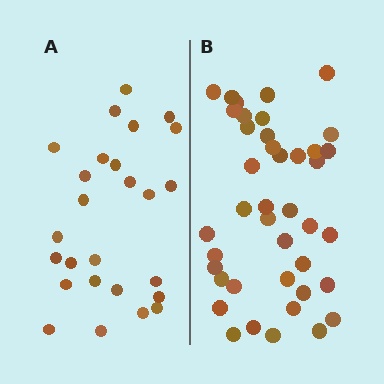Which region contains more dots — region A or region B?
Region B (the right region) has more dots.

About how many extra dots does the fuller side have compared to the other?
Region B has approximately 15 more dots than region A.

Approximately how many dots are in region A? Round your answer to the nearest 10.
About 30 dots. (The exact count is 26, which rounds to 30.)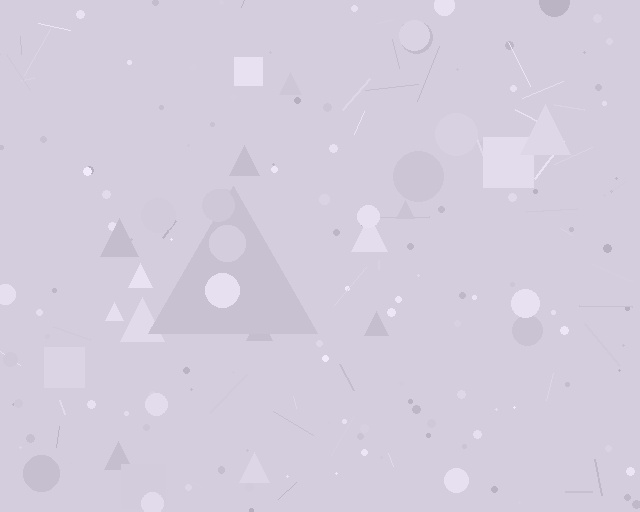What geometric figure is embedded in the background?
A triangle is embedded in the background.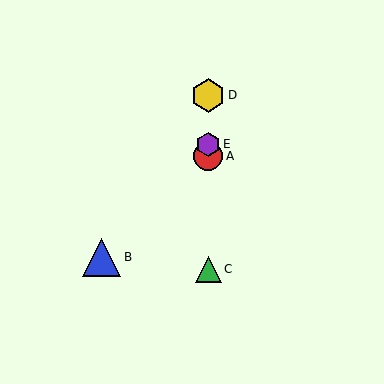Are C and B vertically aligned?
No, C is at x≈208 and B is at x≈102.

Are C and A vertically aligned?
Yes, both are at x≈208.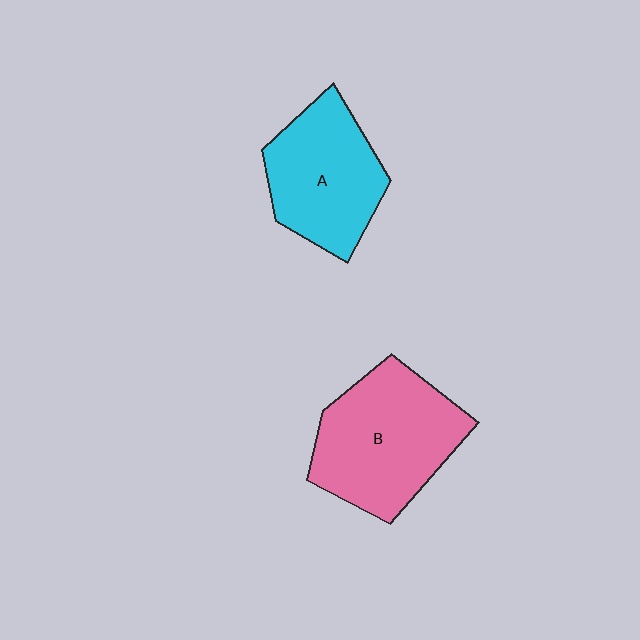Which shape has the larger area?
Shape B (pink).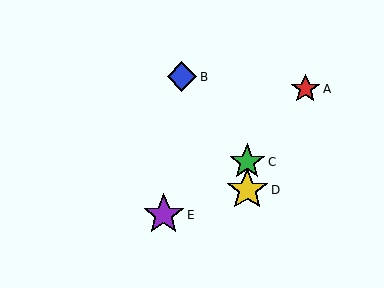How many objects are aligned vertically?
2 objects (C, D) are aligned vertically.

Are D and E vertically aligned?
No, D is at x≈247 and E is at x≈164.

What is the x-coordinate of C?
Object C is at x≈247.